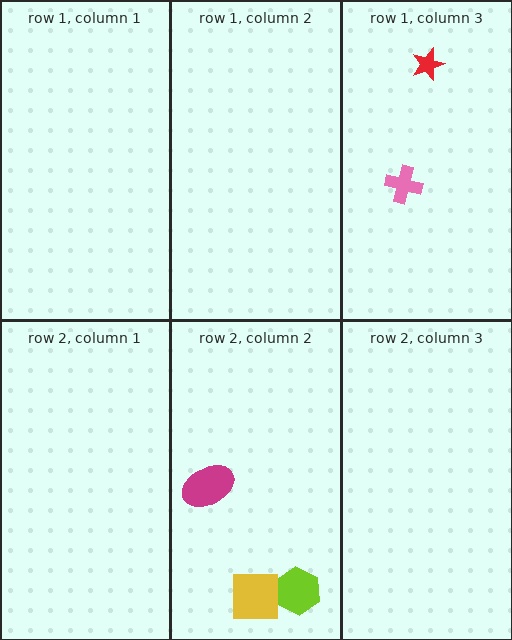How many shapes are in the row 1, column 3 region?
2.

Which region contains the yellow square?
The row 2, column 2 region.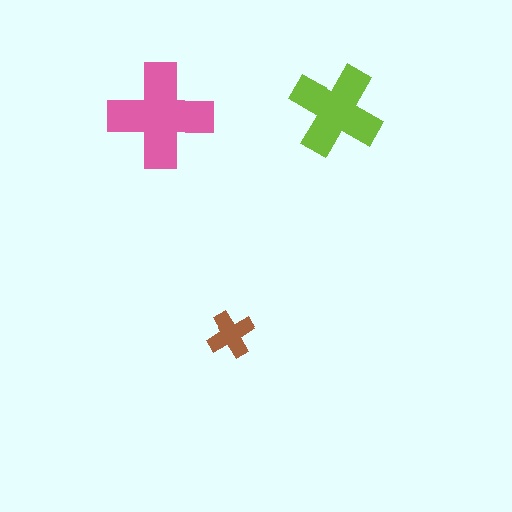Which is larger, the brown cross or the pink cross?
The pink one.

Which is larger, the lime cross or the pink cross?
The pink one.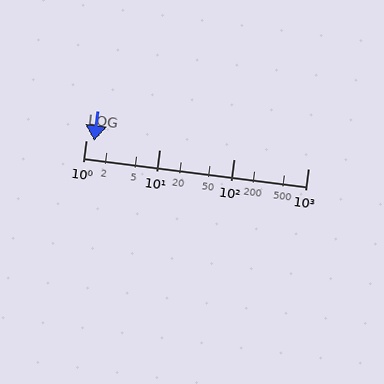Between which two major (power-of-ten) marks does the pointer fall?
The pointer is between 1 and 10.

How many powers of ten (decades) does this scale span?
The scale spans 3 decades, from 1 to 1000.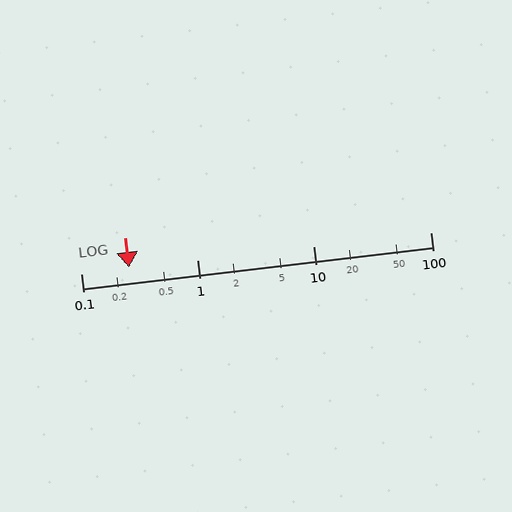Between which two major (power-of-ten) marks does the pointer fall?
The pointer is between 0.1 and 1.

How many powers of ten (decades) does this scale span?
The scale spans 3 decades, from 0.1 to 100.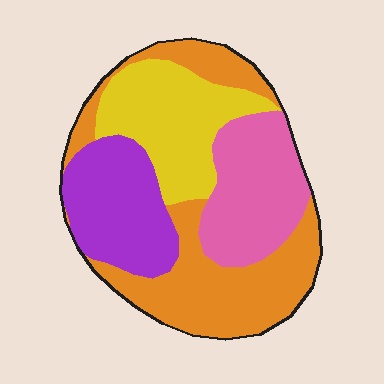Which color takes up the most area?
Orange, at roughly 35%.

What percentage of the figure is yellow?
Yellow takes up about one quarter (1/4) of the figure.